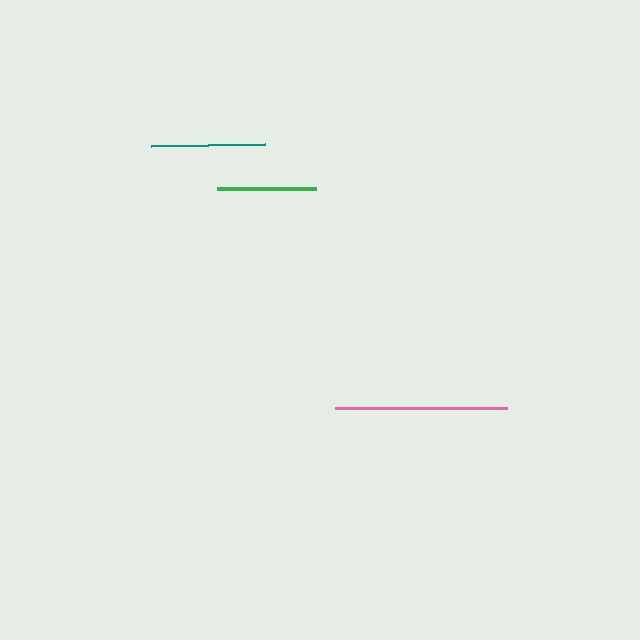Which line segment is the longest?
The pink line is the longest at approximately 172 pixels.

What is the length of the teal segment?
The teal segment is approximately 114 pixels long.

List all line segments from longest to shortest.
From longest to shortest: pink, teal, green.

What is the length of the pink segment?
The pink segment is approximately 172 pixels long.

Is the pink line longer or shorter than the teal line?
The pink line is longer than the teal line.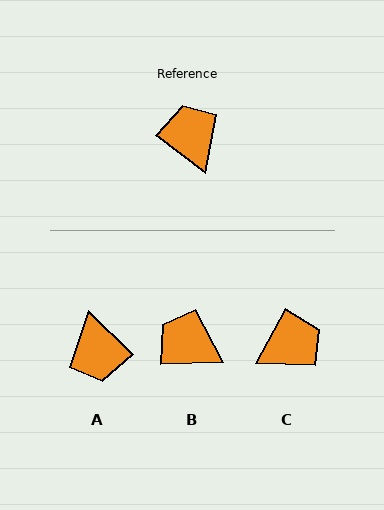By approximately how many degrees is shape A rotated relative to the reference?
Approximately 172 degrees counter-clockwise.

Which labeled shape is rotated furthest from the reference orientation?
A, about 172 degrees away.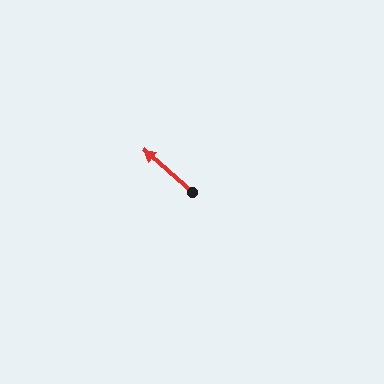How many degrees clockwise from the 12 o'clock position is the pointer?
Approximately 311 degrees.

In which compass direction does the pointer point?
Northwest.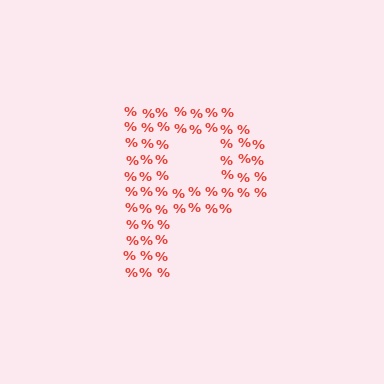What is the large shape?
The large shape is the letter P.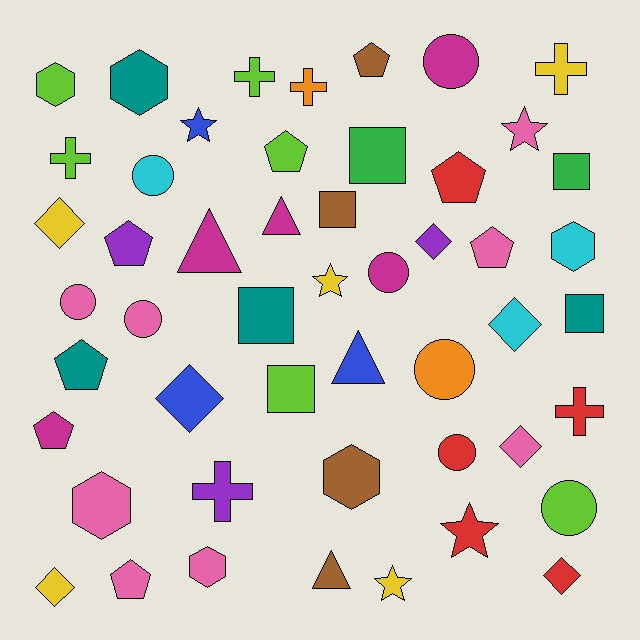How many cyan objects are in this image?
There are 3 cyan objects.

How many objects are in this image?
There are 50 objects.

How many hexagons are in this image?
There are 6 hexagons.